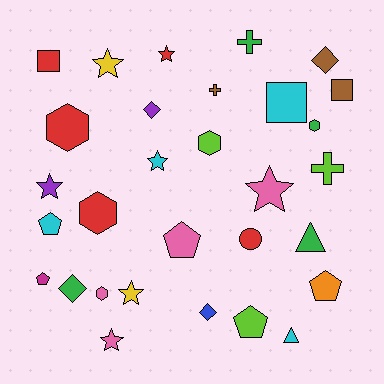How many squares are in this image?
There are 3 squares.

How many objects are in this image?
There are 30 objects.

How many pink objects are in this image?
There are 4 pink objects.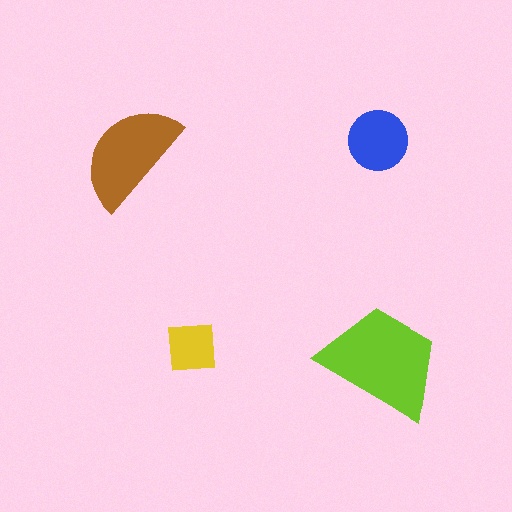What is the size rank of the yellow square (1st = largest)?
4th.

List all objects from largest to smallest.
The lime trapezoid, the brown semicircle, the blue circle, the yellow square.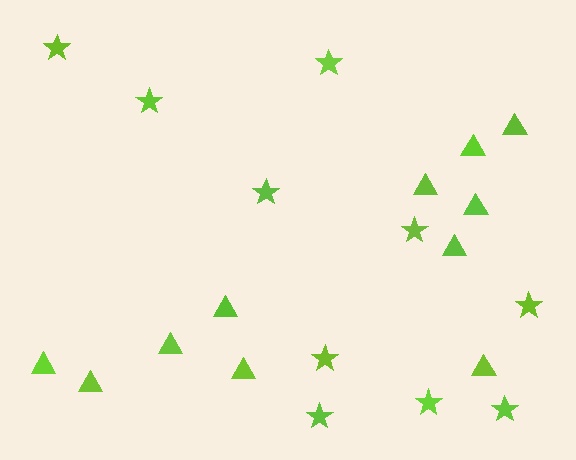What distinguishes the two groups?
There are 2 groups: one group of stars (10) and one group of triangles (11).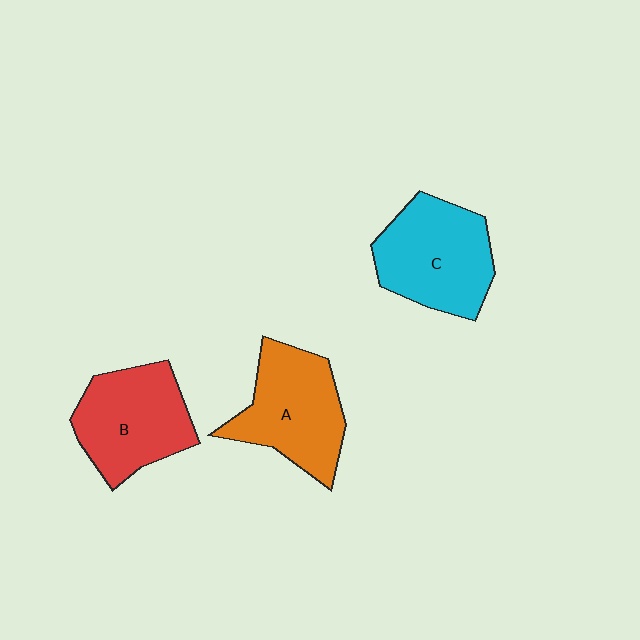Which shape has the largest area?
Shape C (cyan).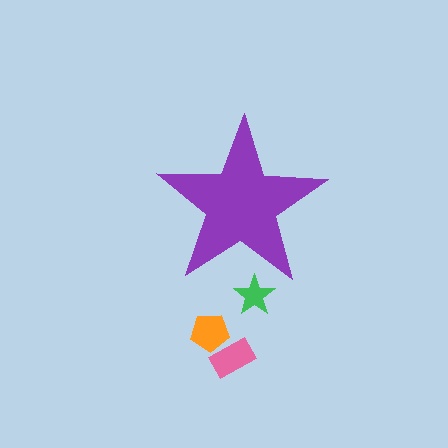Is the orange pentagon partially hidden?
No, the orange pentagon is fully visible.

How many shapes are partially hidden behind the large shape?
1 shape is partially hidden.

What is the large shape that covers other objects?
A purple star.